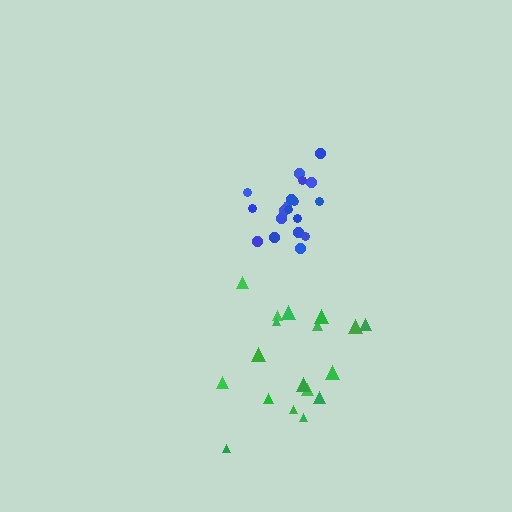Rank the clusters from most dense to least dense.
blue, green.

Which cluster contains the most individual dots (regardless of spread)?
Blue (19).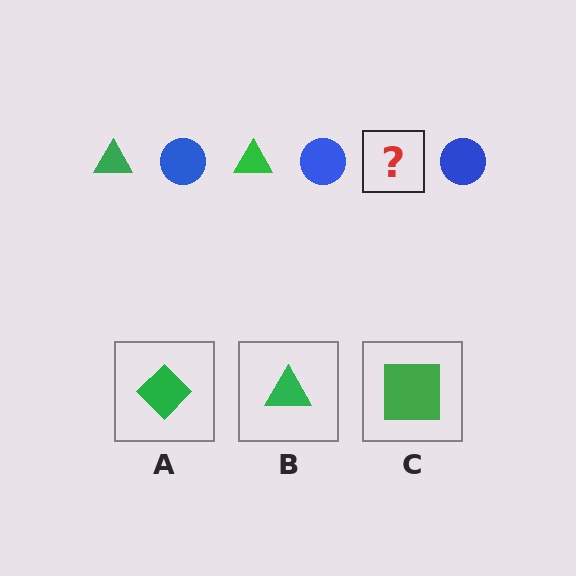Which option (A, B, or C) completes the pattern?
B.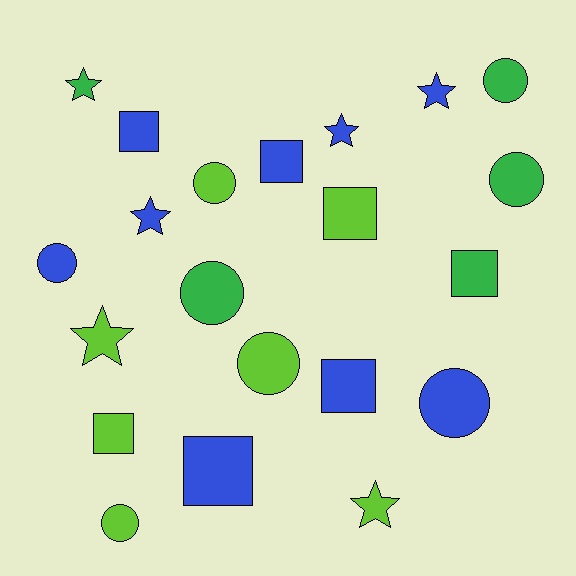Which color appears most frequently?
Blue, with 9 objects.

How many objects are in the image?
There are 21 objects.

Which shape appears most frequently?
Circle, with 8 objects.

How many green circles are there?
There are 3 green circles.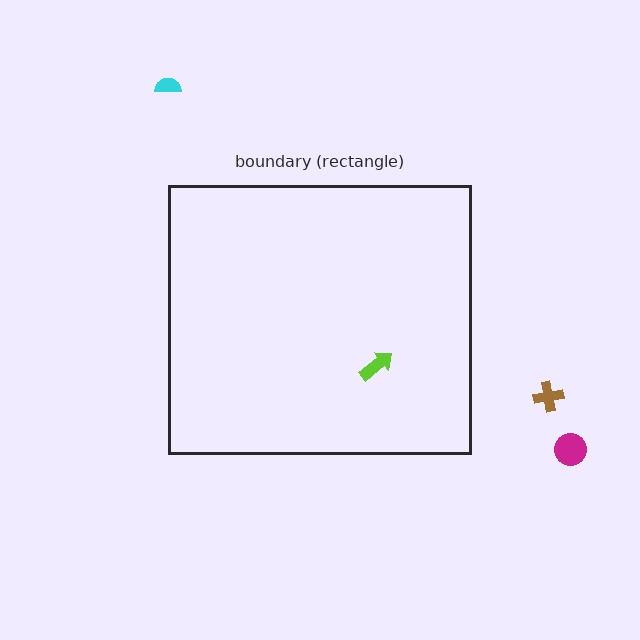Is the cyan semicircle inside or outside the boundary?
Outside.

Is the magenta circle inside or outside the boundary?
Outside.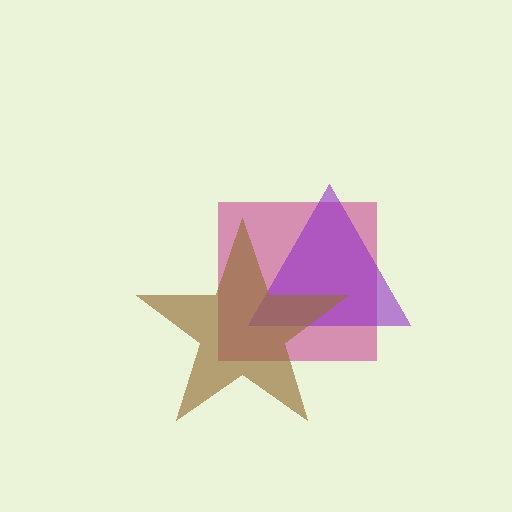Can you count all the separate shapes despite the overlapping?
Yes, there are 3 separate shapes.